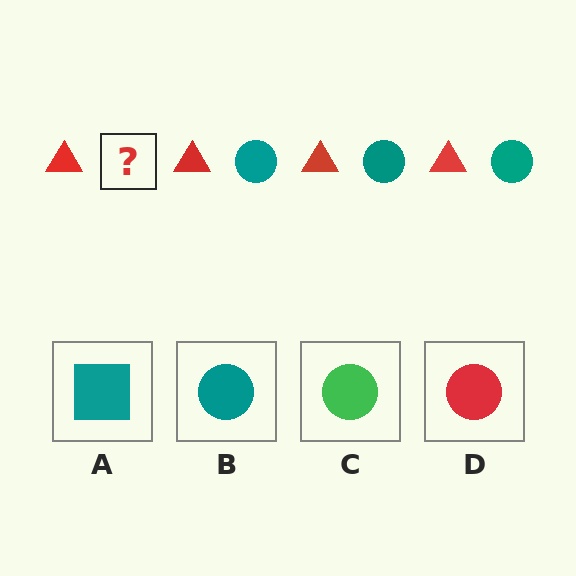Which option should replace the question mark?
Option B.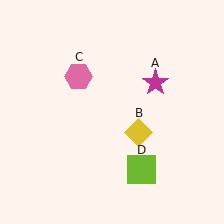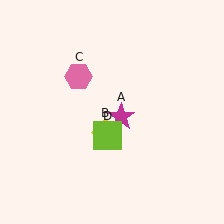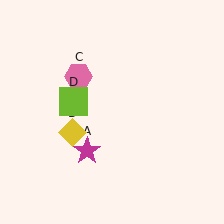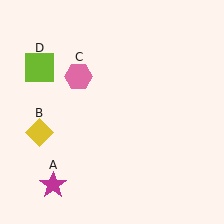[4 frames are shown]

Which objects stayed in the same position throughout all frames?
Pink hexagon (object C) remained stationary.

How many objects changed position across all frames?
3 objects changed position: magenta star (object A), yellow diamond (object B), lime square (object D).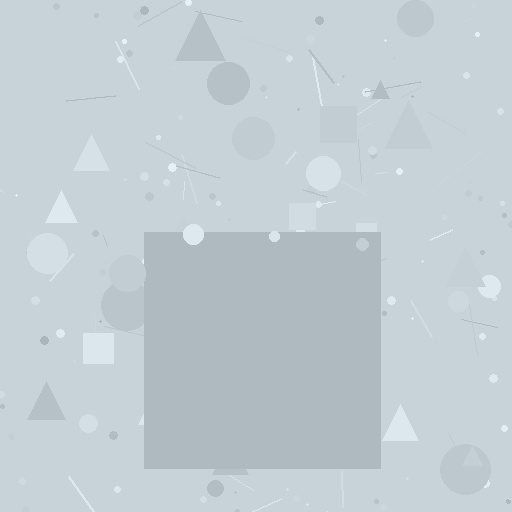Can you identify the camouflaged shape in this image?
The camouflaged shape is a square.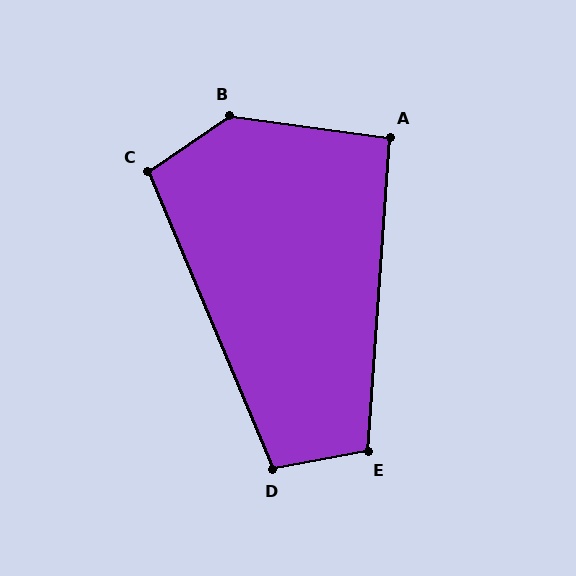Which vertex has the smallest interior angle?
A, at approximately 94 degrees.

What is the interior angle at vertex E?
Approximately 105 degrees (obtuse).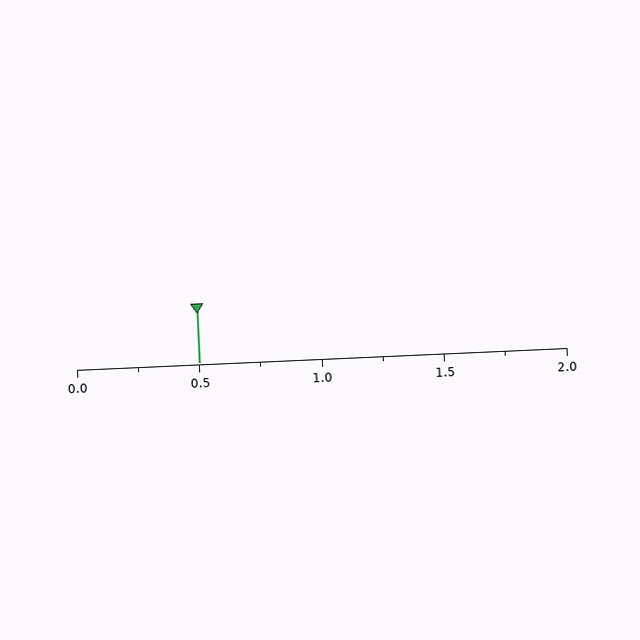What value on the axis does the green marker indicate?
The marker indicates approximately 0.5.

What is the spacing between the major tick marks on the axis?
The major ticks are spaced 0.5 apart.